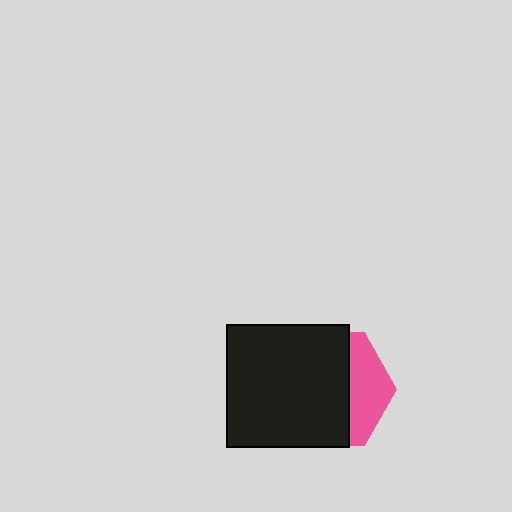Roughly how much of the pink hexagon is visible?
A small part of it is visible (roughly 32%).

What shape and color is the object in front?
The object in front is a black square.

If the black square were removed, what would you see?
You would see the complete pink hexagon.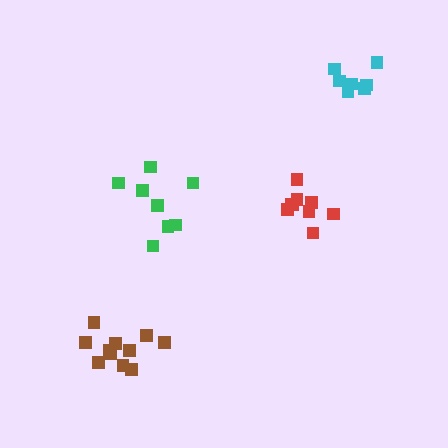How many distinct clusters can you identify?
There are 4 distinct clusters.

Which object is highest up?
The cyan cluster is topmost.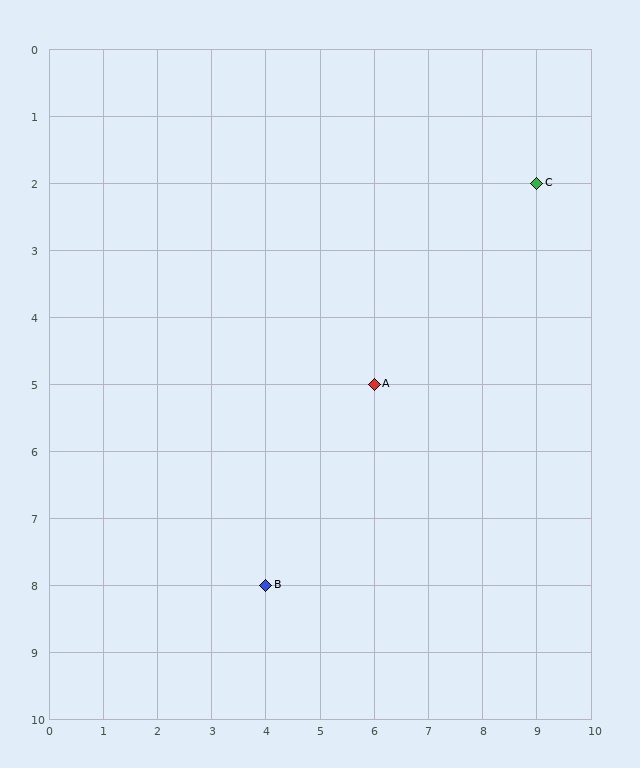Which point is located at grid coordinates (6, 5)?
Point A is at (6, 5).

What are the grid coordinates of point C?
Point C is at grid coordinates (9, 2).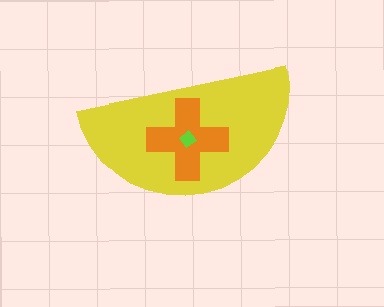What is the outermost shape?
The yellow semicircle.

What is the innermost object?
The lime diamond.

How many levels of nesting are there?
3.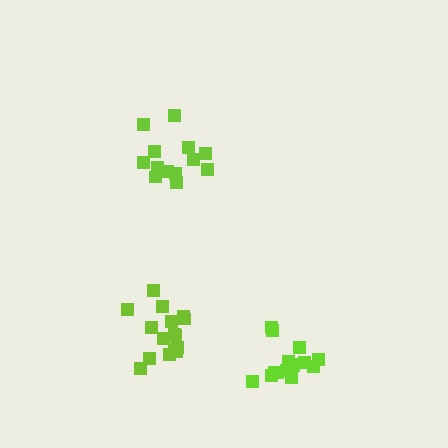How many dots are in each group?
Group 1: 13 dots, Group 2: 16 dots, Group 3: 16 dots (45 total).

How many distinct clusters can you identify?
There are 3 distinct clusters.